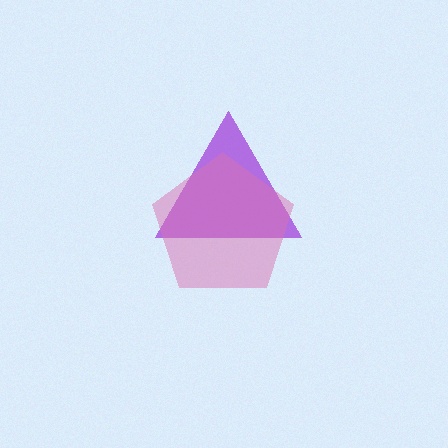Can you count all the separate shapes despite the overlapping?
Yes, there are 2 separate shapes.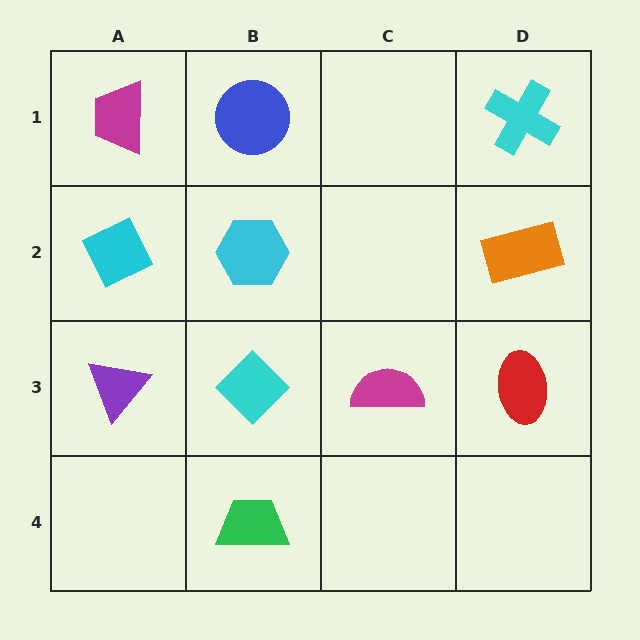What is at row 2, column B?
A cyan hexagon.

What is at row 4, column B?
A green trapezoid.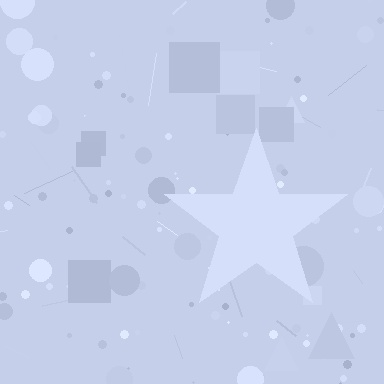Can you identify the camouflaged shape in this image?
The camouflaged shape is a star.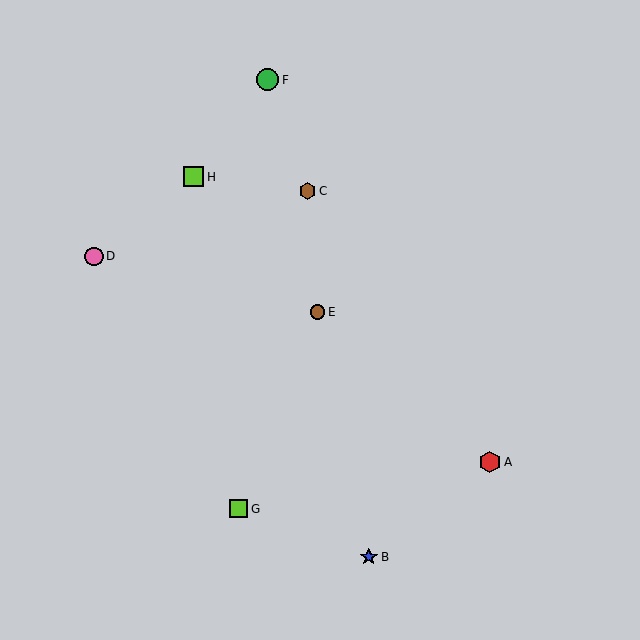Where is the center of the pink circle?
The center of the pink circle is at (94, 256).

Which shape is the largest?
The green circle (labeled F) is the largest.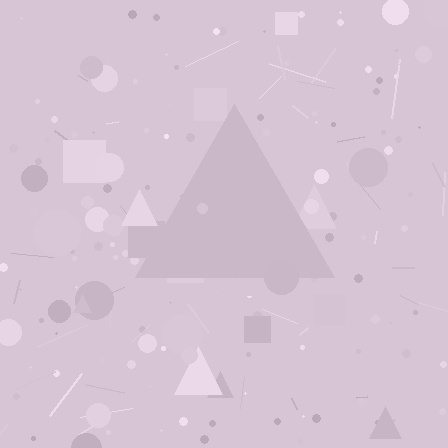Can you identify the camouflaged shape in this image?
The camouflaged shape is a triangle.